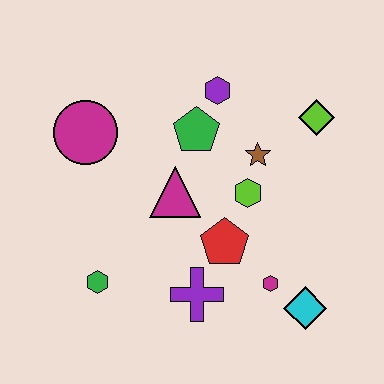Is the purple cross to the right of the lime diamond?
No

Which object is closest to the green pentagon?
The purple hexagon is closest to the green pentagon.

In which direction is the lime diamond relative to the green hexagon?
The lime diamond is to the right of the green hexagon.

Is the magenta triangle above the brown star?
No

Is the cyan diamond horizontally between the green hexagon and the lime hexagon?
No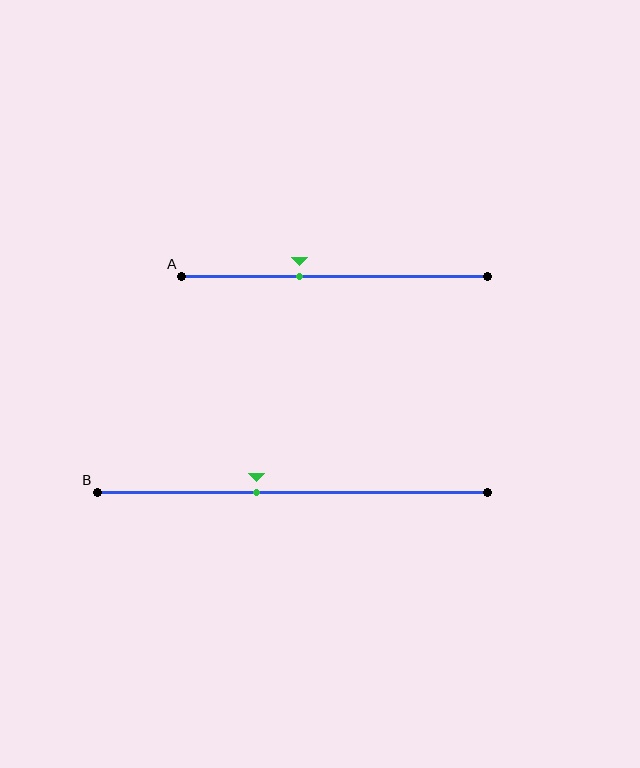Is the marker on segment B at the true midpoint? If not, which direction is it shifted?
No, the marker on segment B is shifted to the left by about 9% of the segment length.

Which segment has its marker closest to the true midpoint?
Segment B has its marker closest to the true midpoint.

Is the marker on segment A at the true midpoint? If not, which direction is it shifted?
No, the marker on segment A is shifted to the left by about 12% of the segment length.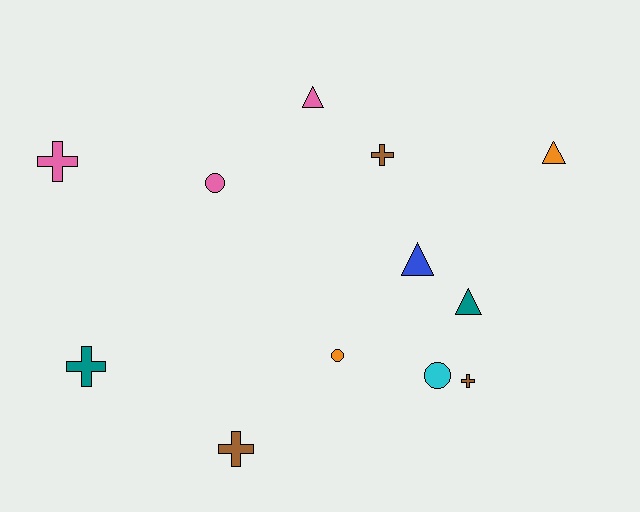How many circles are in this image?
There are 3 circles.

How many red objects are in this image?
There are no red objects.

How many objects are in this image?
There are 12 objects.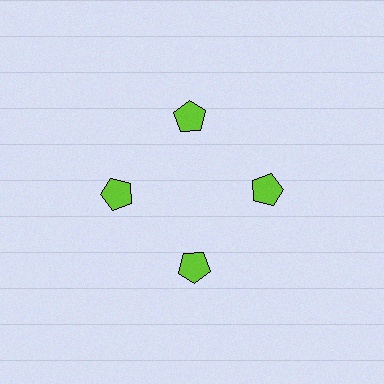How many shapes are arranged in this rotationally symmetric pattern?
There are 4 shapes, arranged in 4 groups of 1.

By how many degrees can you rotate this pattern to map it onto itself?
The pattern maps onto itself every 90 degrees of rotation.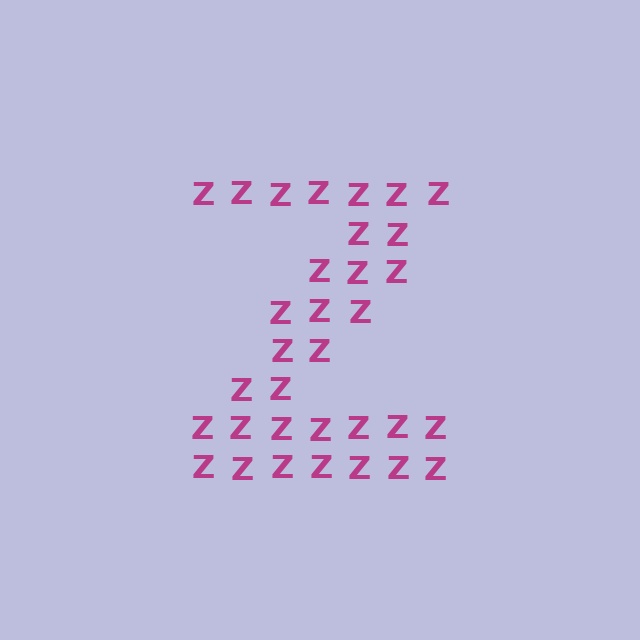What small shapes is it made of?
It is made of small letter Z's.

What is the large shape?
The large shape is the letter Z.